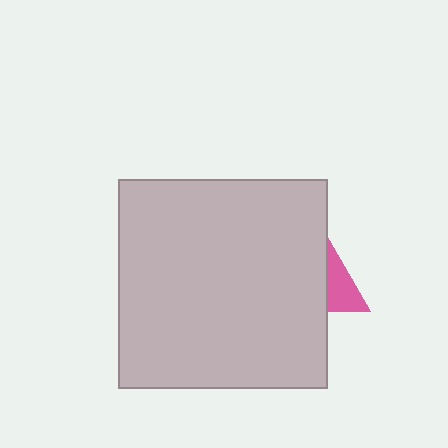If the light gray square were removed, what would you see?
You would see the complete pink triangle.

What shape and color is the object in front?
The object in front is a light gray square.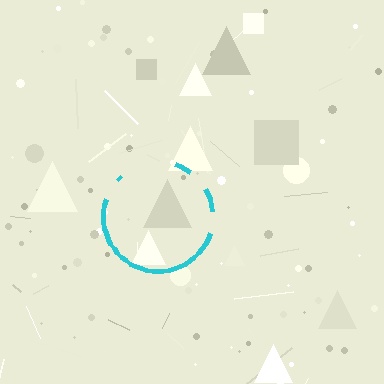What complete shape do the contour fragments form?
The contour fragments form a circle.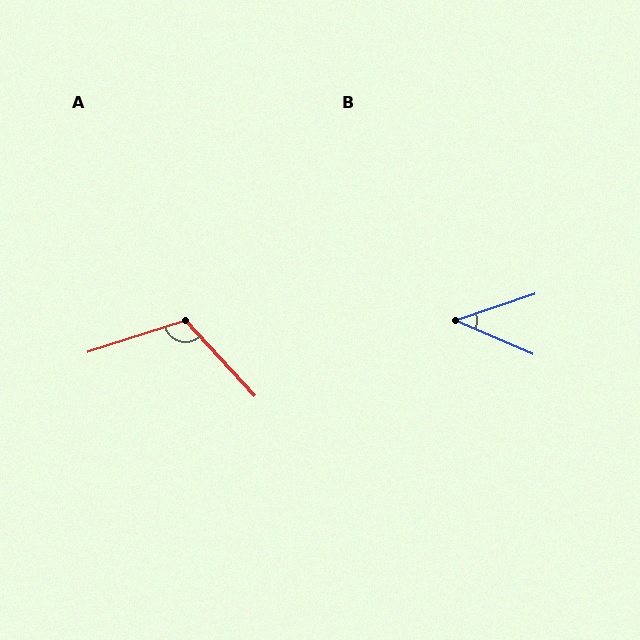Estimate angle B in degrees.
Approximately 42 degrees.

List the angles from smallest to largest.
B (42°), A (115°).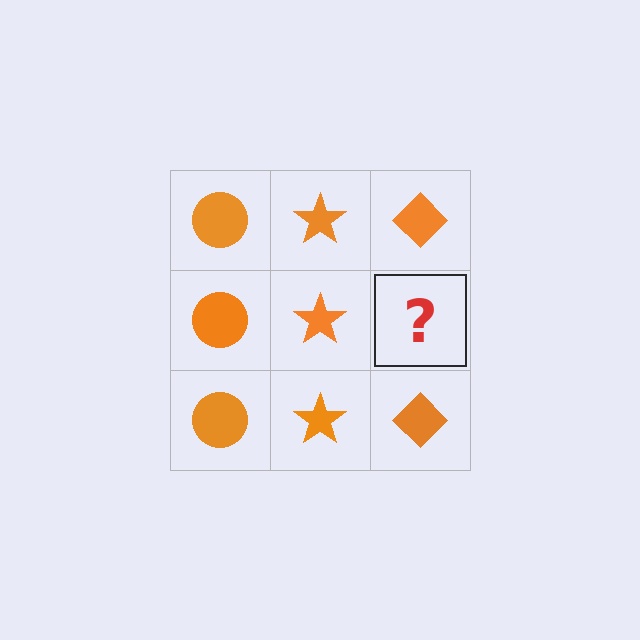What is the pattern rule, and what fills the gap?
The rule is that each column has a consistent shape. The gap should be filled with an orange diamond.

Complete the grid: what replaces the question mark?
The question mark should be replaced with an orange diamond.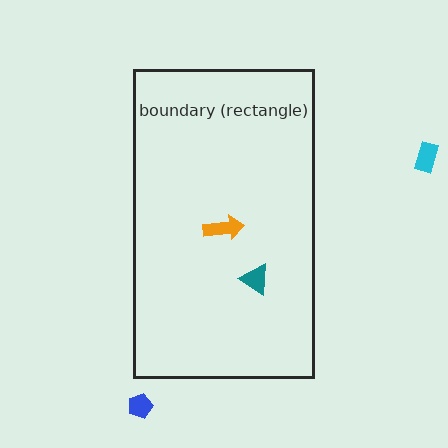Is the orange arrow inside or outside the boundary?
Inside.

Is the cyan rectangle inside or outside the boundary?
Outside.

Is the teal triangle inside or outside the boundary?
Inside.